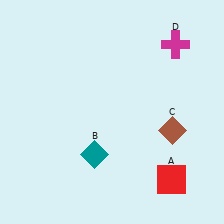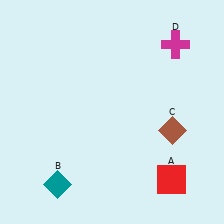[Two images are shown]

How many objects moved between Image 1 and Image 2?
1 object moved between the two images.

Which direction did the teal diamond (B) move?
The teal diamond (B) moved left.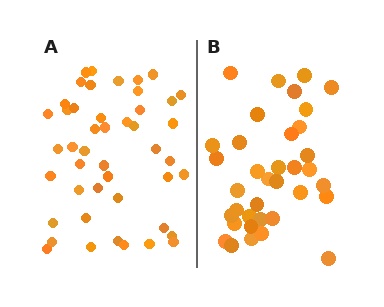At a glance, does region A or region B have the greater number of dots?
Region A (the left region) has more dots.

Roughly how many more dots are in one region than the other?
Region A has roughly 10 or so more dots than region B.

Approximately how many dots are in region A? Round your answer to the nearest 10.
About 50 dots. (The exact count is 46, which rounds to 50.)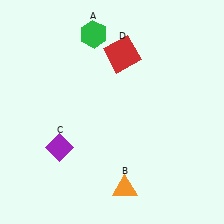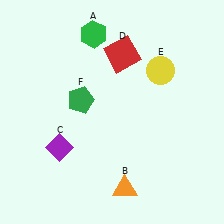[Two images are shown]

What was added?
A yellow circle (E), a green pentagon (F) were added in Image 2.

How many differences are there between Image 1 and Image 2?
There are 2 differences between the two images.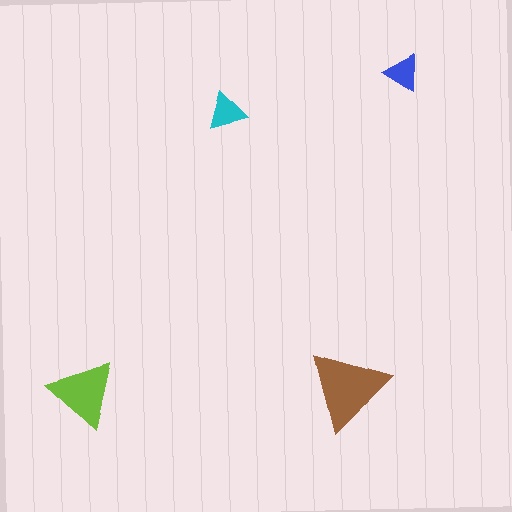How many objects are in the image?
There are 4 objects in the image.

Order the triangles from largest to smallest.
the brown one, the lime one, the cyan one, the blue one.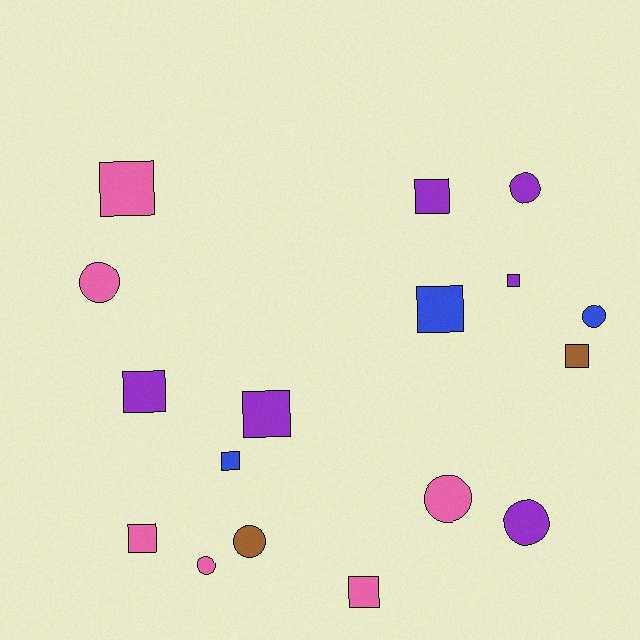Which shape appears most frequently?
Square, with 10 objects.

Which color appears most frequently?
Purple, with 6 objects.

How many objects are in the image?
There are 17 objects.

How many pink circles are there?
There are 3 pink circles.